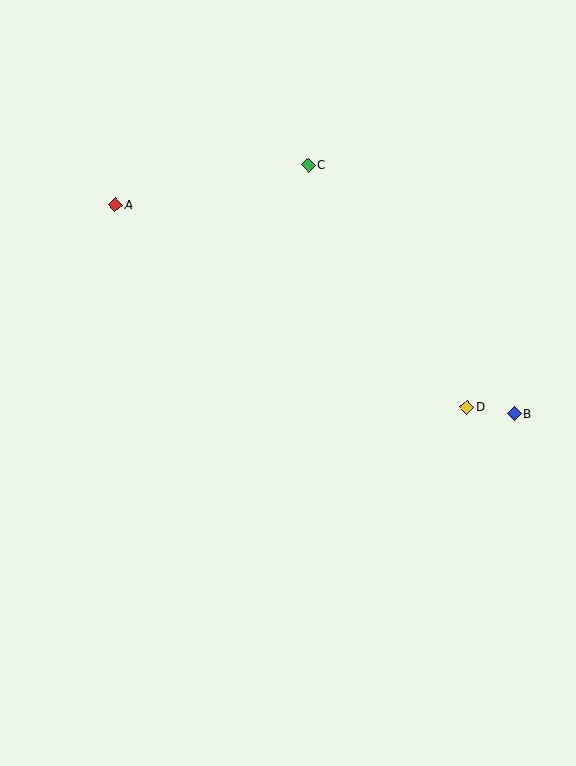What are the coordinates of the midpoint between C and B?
The midpoint between C and B is at (411, 289).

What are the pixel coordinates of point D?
Point D is at (467, 407).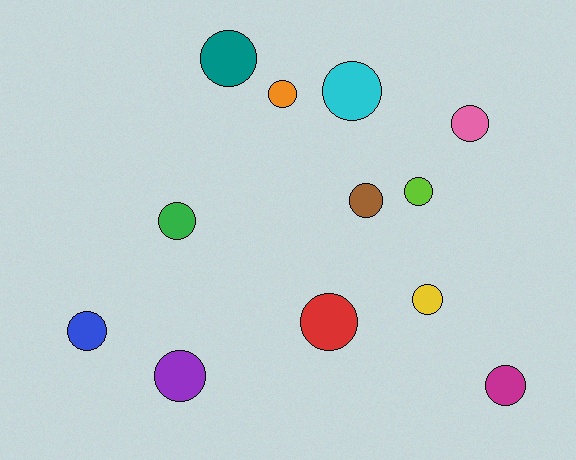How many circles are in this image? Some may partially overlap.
There are 12 circles.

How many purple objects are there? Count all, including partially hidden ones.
There is 1 purple object.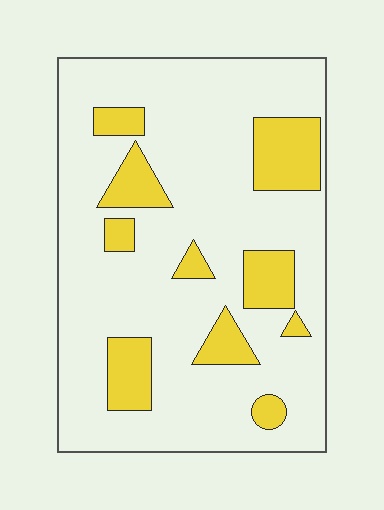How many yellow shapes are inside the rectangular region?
10.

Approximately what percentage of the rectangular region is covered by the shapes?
Approximately 20%.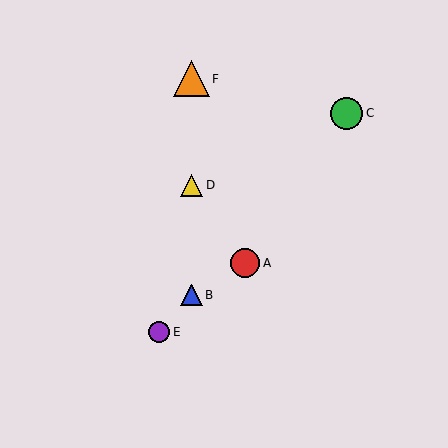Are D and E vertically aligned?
No, D is at x≈191 and E is at x≈159.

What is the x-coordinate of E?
Object E is at x≈159.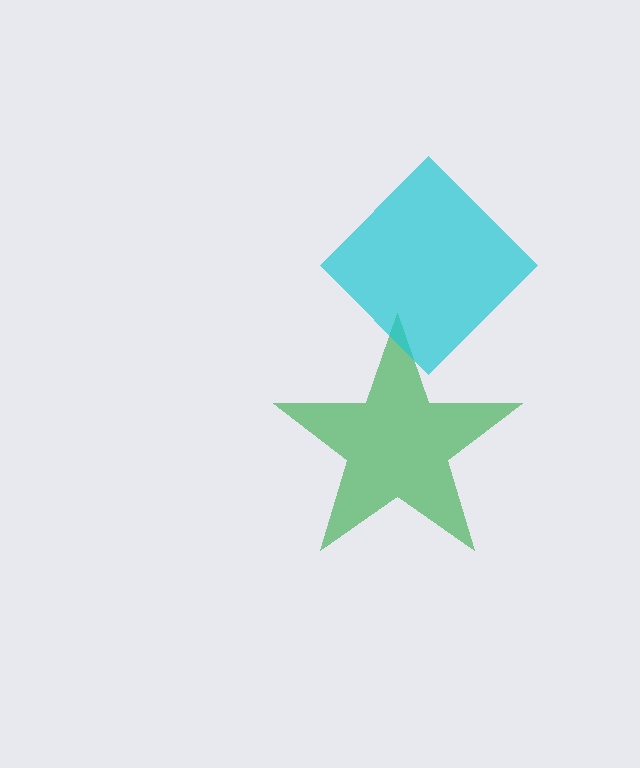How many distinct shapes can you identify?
There are 2 distinct shapes: a green star, a cyan diamond.